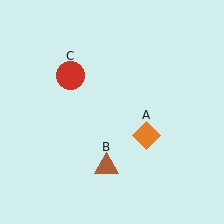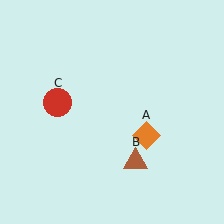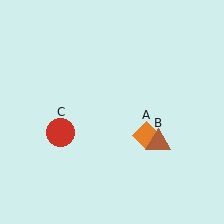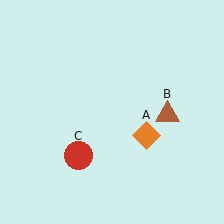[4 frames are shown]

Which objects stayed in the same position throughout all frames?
Orange diamond (object A) remained stationary.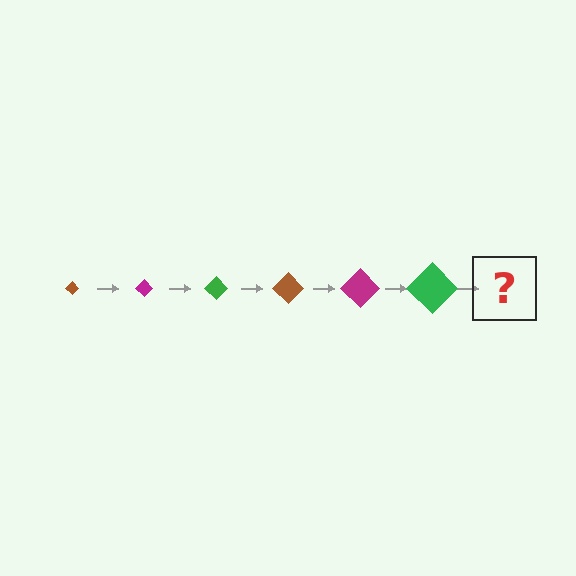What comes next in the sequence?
The next element should be a brown diamond, larger than the previous one.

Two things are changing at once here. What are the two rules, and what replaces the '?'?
The two rules are that the diamond grows larger each step and the color cycles through brown, magenta, and green. The '?' should be a brown diamond, larger than the previous one.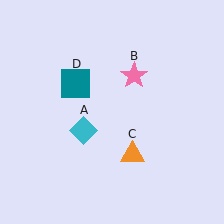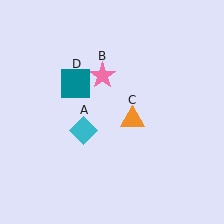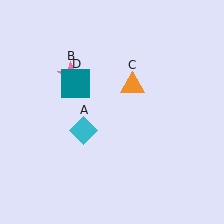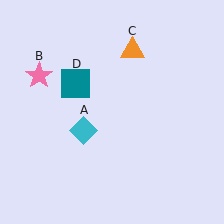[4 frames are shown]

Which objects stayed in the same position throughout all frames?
Cyan diamond (object A) and teal square (object D) remained stationary.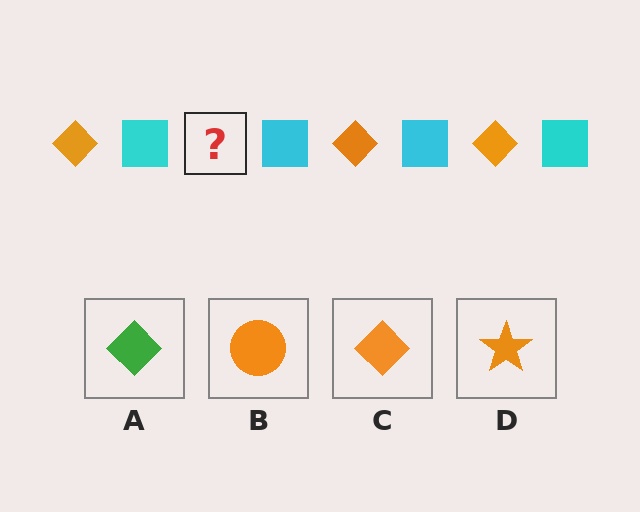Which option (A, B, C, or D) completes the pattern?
C.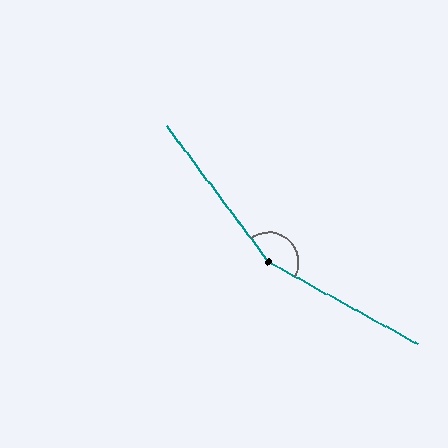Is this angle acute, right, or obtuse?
It is obtuse.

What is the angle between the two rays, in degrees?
Approximately 156 degrees.